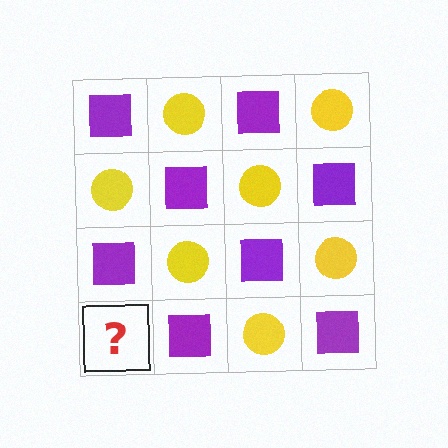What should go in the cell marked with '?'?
The missing cell should contain a yellow circle.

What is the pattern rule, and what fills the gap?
The rule is that it alternates purple square and yellow circle in a checkerboard pattern. The gap should be filled with a yellow circle.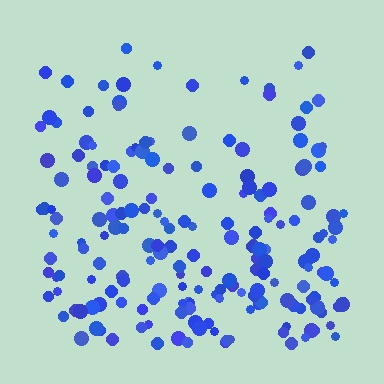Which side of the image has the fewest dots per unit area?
The top.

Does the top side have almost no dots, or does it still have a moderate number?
Still a moderate number, just noticeably fewer than the bottom.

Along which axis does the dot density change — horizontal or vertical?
Vertical.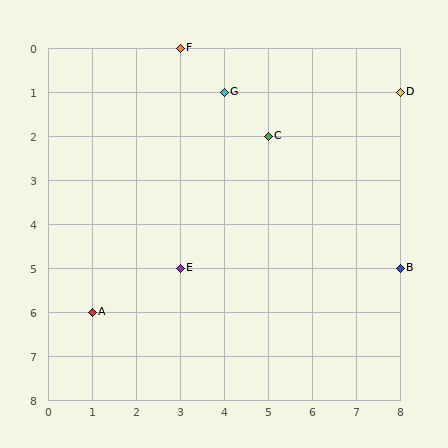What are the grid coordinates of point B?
Point B is at grid coordinates (8, 5).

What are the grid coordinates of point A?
Point A is at grid coordinates (1, 6).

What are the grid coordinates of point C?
Point C is at grid coordinates (5, 2).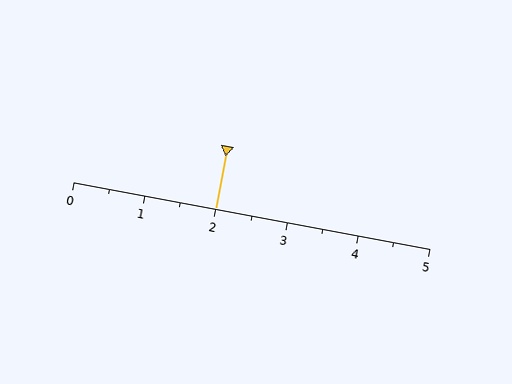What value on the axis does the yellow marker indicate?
The marker indicates approximately 2.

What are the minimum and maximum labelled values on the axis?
The axis runs from 0 to 5.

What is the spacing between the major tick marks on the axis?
The major ticks are spaced 1 apart.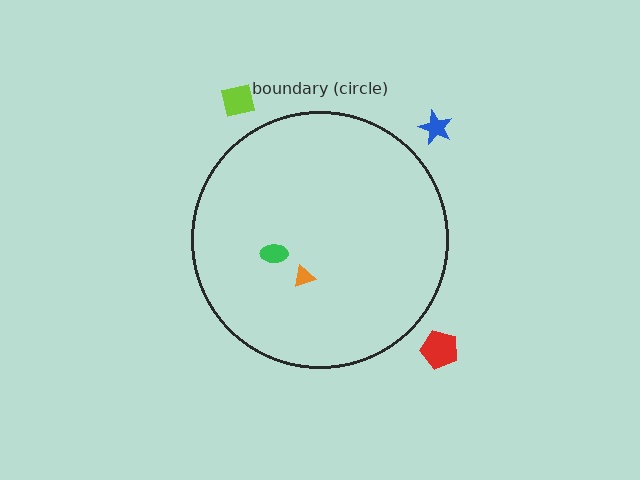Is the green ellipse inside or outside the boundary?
Inside.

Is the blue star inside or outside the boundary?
Outside.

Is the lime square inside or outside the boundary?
Outside.